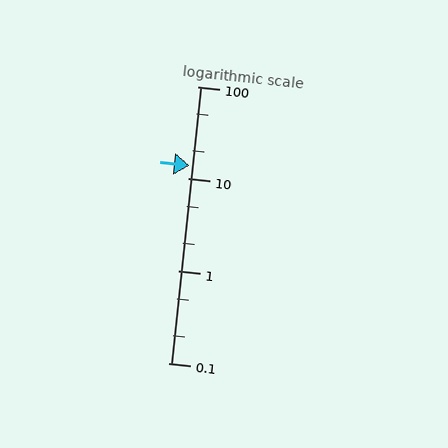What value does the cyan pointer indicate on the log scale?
The pointer indicates approximately 14.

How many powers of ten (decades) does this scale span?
The scale spans 3 decades, from 0.1 to 100.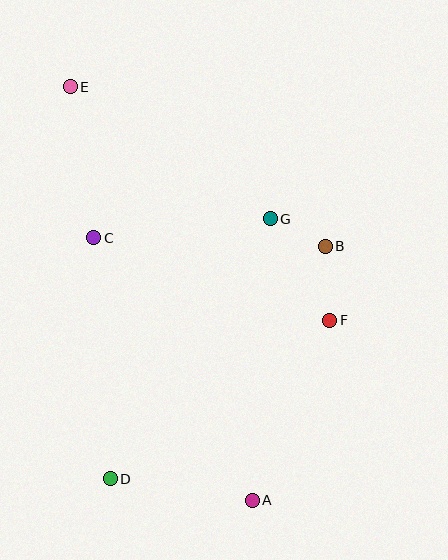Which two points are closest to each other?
Points B and G are closest to each other.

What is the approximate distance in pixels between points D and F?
The distance between D and F is approximately 270 pixels.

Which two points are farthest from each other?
Points A and E are farthest from each other.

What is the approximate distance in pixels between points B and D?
The distance between B and D is approximately 316 pixels.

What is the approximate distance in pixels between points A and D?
The distance between A and D is approximately 144 pixels.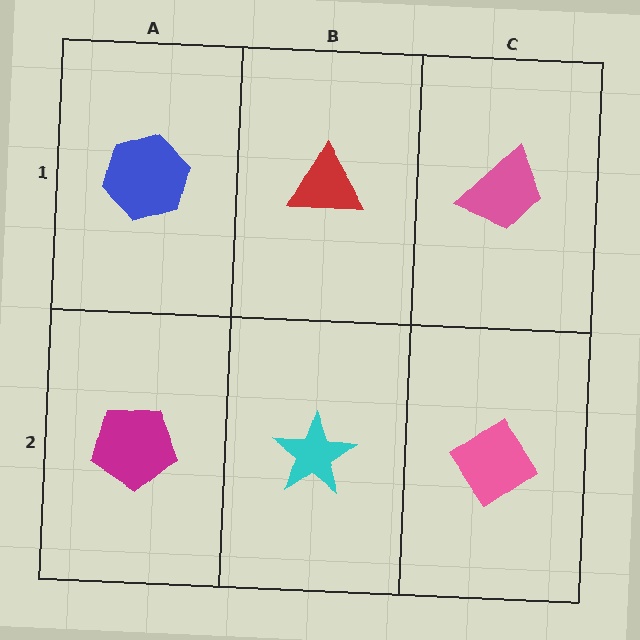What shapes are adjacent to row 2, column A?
A blue hexagon (row 1, column A), a cyan star (row 2, column B).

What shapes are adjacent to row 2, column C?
A pink trapezoid (row 1, column C), a cyan star (row 2, column B).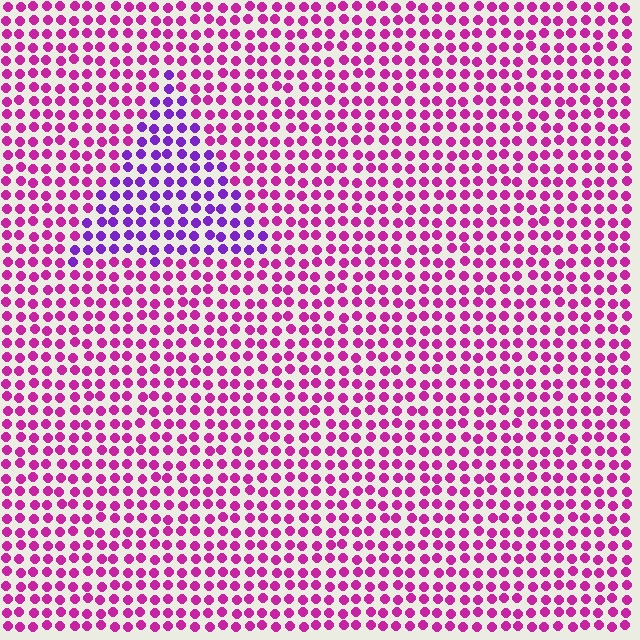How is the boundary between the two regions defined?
The boundary is defined purely by a slight shift in hue (about 40 degrees). Spacing, size, and orientation are identical on both sides.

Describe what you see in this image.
The image is filled with small magenta elements in a uniform arrangement. A triangle-shaped region is visible where the elements are tinted to a slightly different hue, forming a subtle color boundary.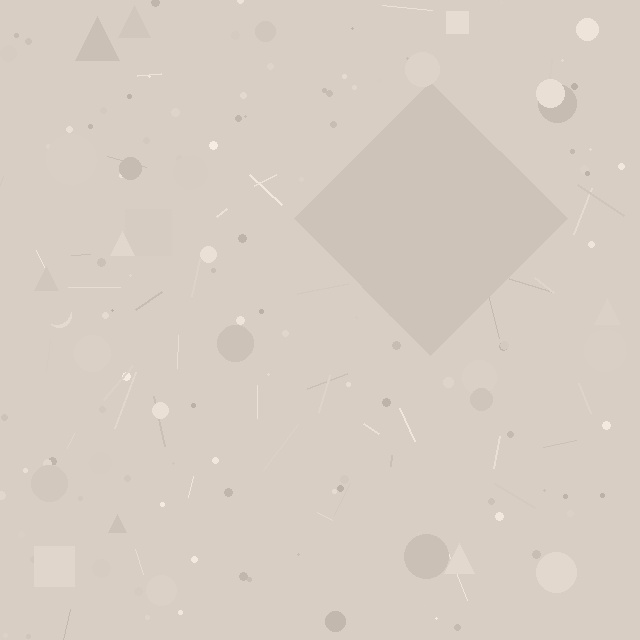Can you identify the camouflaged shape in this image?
The camouflaged shape is a diamond.